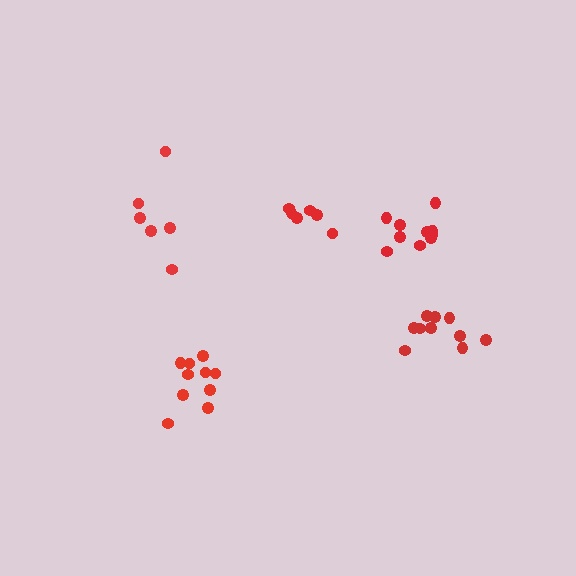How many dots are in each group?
Group 1: 10 dots, Group 2: 10 dots, Group 3: 6 dots, Group 4: 6 dots, Group 5: 10 dots (42 total).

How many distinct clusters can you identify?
There are 5 distinct clusters.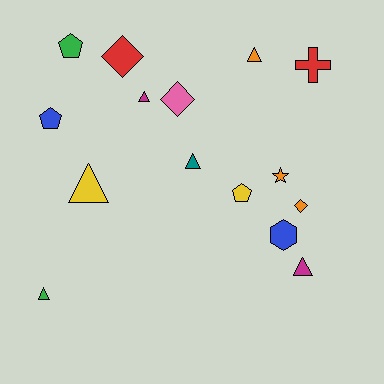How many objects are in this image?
There are 15 objects.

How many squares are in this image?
There are no squares.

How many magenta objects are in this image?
There are 2 magenta objects.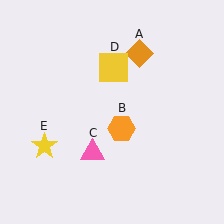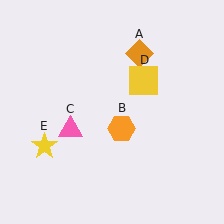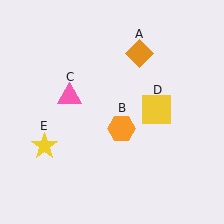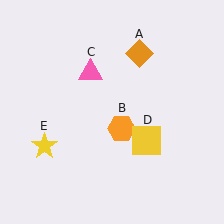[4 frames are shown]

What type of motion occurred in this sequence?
The pink triangle (object C), yellow square (object D) rotated clockwise around the center of the scene.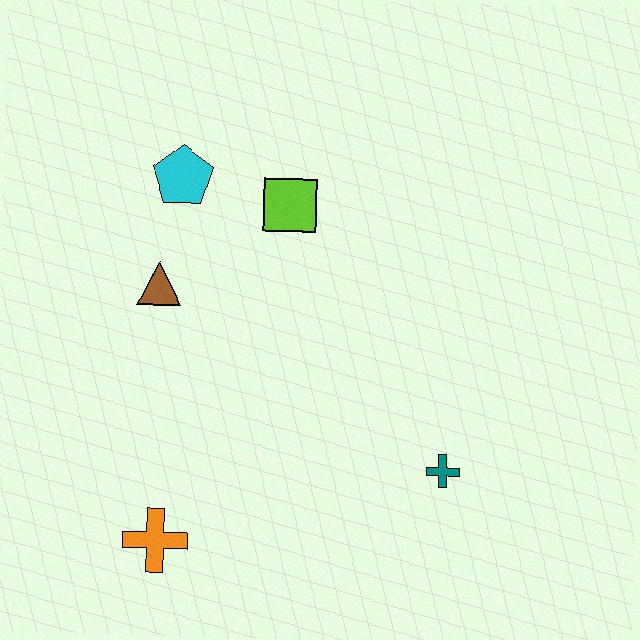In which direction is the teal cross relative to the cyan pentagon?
The teal cross is below the cyan pentagon.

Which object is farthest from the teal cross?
The cyan pentagon is farthest from the teal cross.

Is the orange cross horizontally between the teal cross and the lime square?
No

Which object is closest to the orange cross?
The brown triangle is closest to the orange cross.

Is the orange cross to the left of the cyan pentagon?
Yes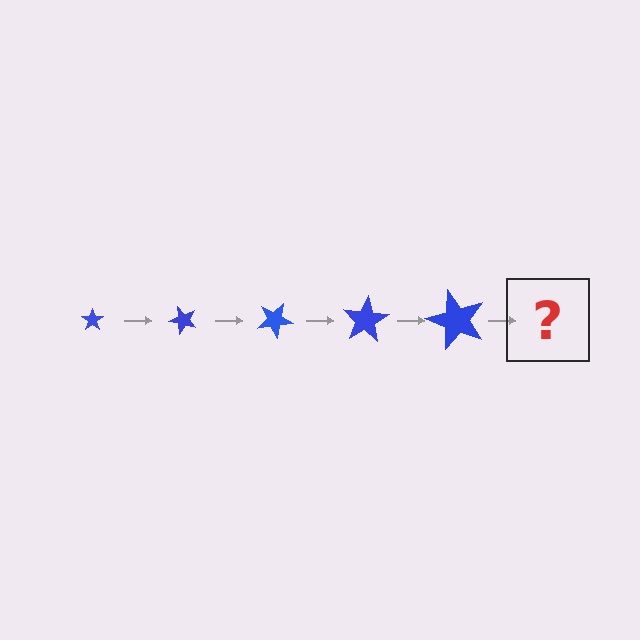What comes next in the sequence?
The next element should be a star, larger than the previous one and rotated 250 degrees from the start.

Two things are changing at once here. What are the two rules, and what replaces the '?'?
The two rules are that the star grows larger each step and it rotates 50 degrees each step. The '?' should be a star, larger than the previous one and rotated 250 degrees from the start.